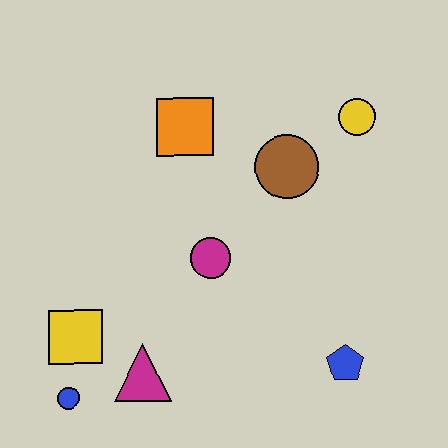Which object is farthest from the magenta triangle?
The yellow circle is farthest from the magenta triangle.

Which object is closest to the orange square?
The brown circle is closest to the orange square.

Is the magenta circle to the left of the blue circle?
No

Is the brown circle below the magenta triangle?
No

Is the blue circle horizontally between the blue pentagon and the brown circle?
No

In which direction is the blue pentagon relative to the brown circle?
The blue pentagon is below the brown circle.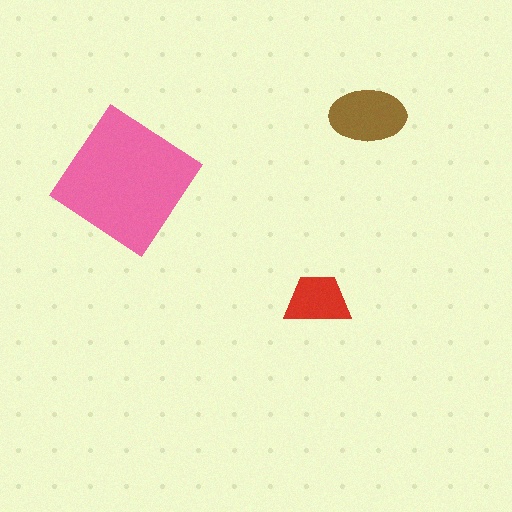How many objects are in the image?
There are 3 objects in the image.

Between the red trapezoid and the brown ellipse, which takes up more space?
The brown ellipse.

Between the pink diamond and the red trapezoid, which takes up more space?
The pink diamond.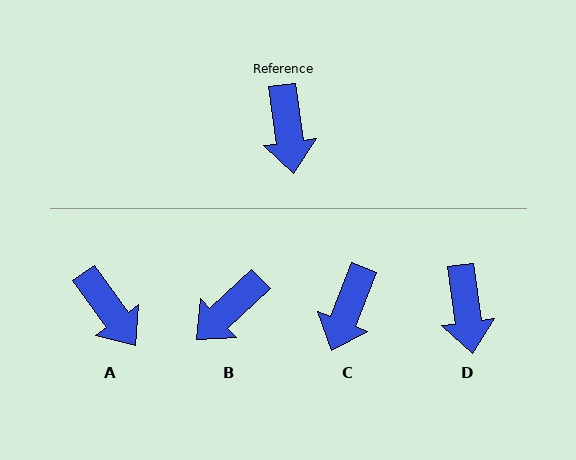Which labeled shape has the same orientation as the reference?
D.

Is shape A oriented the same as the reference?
No, it is off by about 28 degrees.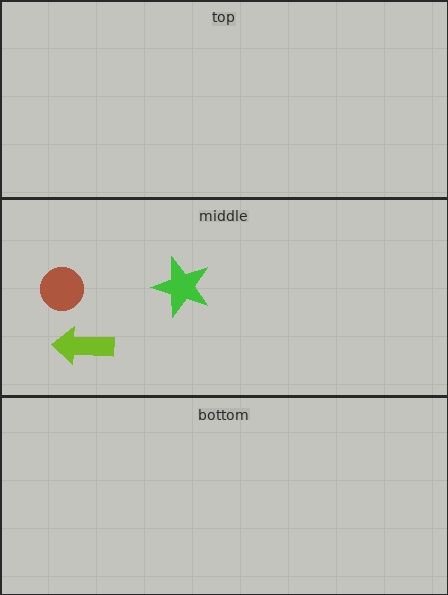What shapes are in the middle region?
The brown circle, the green star, the lime arrow.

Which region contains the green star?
The middle region.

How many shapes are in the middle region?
3.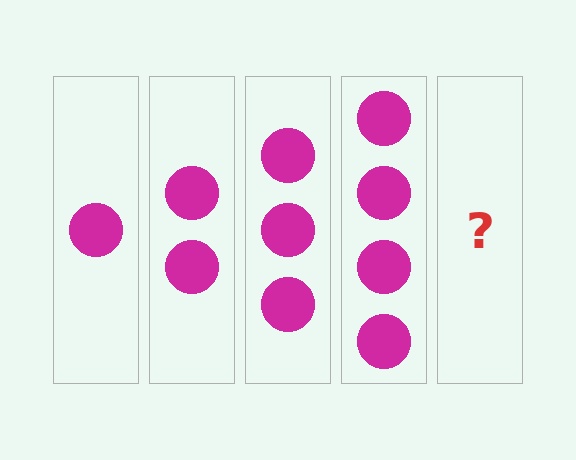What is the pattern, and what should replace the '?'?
The pattern is that each step adds one more circle. The '?' should be 5 circles.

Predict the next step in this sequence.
The next step is 5 circles.